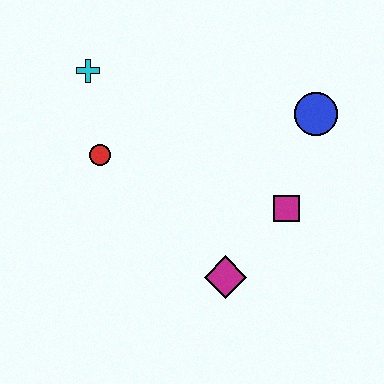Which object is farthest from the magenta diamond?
The cyan cross is farthest from the magenta diamond.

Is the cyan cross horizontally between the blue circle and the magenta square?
No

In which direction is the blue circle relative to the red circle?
The blue circle is to the right of the red circle.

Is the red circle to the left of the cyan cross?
No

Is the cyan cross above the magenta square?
Yes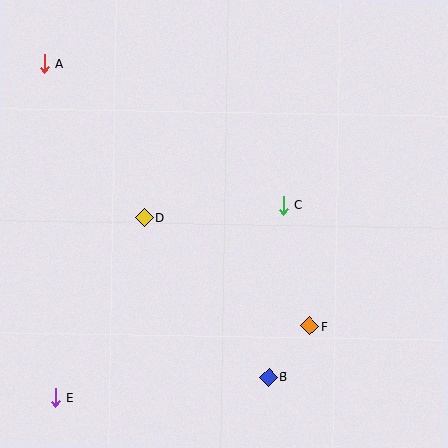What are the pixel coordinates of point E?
Point E is at (55, 398).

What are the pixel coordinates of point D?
Point D is at (144, 217).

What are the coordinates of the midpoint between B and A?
The midpoint between B and A is at (156, 220).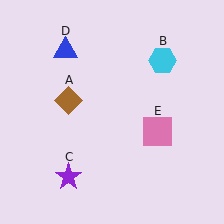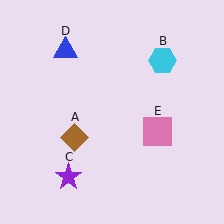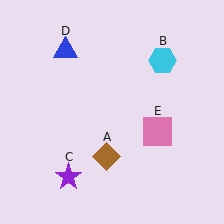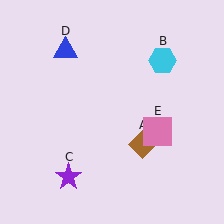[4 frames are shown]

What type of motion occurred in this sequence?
The brown diamond (object A) rotated counterclockwise around the center of the scene.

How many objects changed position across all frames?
1 object changed position: brown diamond (object A).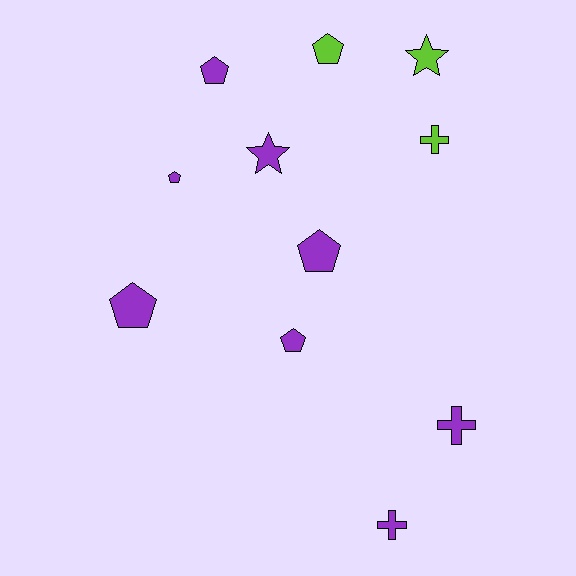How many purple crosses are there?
There are 2 purple crosses.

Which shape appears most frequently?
Pentagon, with 6 objects.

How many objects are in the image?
There are 11 objects.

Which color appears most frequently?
Purple, with 8 objects.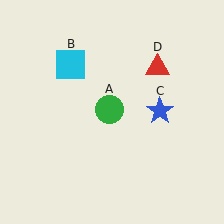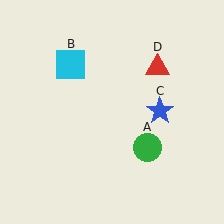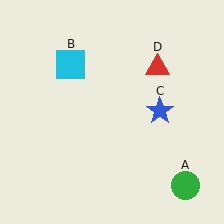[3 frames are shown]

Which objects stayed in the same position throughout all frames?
Cyan square (object B) and blue star (object C) and red triangle (object D) remained stationary.